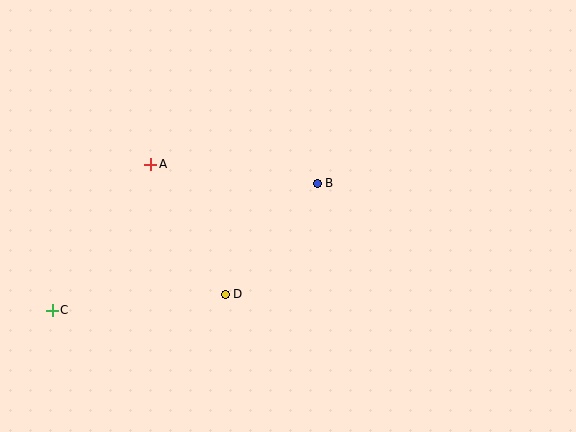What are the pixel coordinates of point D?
Point D is at (225, 294).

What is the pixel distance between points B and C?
The distance between B and C is 294 pixels.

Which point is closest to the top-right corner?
Point B is closest to the top-right corner.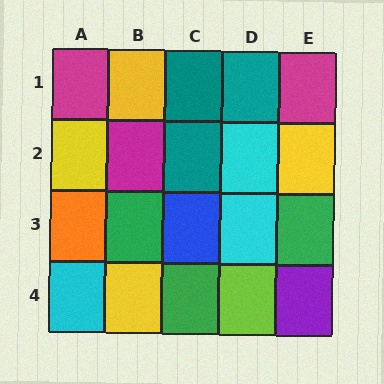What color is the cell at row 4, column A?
Cyan.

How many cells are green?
3 cells are green.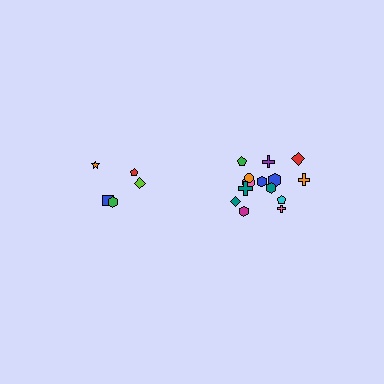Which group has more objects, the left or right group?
The right group.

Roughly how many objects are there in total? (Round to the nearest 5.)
Roughly 20 objects in total.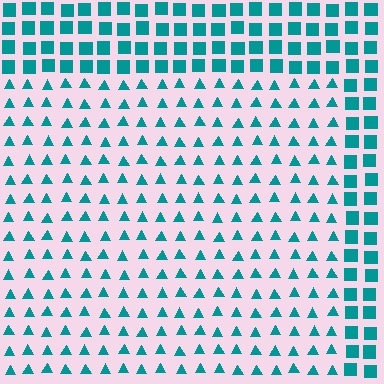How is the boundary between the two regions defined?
The boundary is defined by a change in element shape: triangles inside vs. squares outside. All elements share the same color and spacing.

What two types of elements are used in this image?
The image uses triangles inside the rectangle region and squares outside it.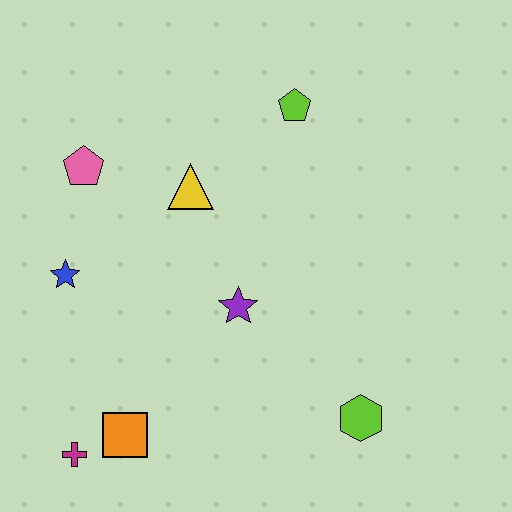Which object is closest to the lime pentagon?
The yellow triangle is closest to the lime pentagon.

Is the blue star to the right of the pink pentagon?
No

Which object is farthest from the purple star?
The magenta cross is farthest from the purple star.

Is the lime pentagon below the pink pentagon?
No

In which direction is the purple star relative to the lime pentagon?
The purple star is below the lime pentagon.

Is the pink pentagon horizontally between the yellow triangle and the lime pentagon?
No